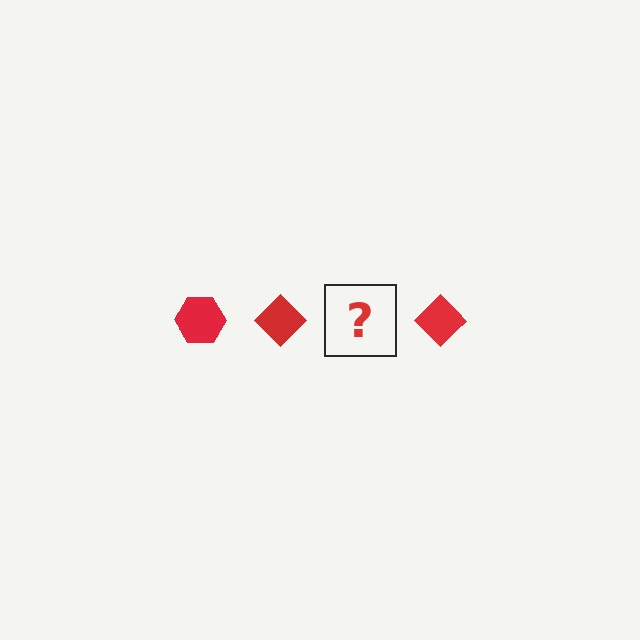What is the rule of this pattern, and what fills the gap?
The rule is that the pattern cycles through hexagon, diamond shapes in red. The gap should be filled with a red hexagon.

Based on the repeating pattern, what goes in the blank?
The blank should be a red hexagon.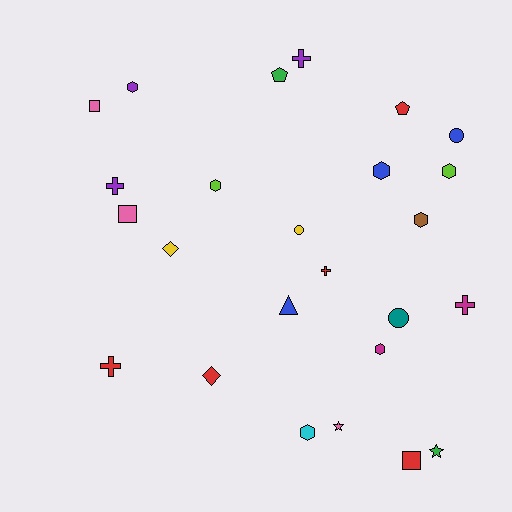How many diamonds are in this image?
There are 2 diamonds.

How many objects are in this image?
There are 25 objects.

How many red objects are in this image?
There are 5 red objects.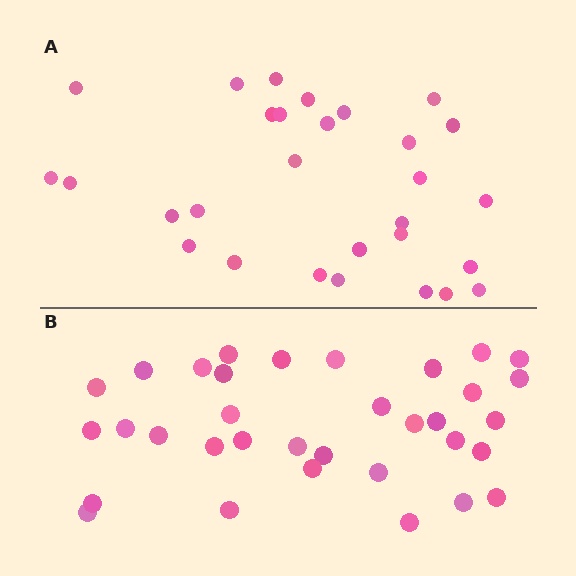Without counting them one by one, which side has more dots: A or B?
Region B (the bottom region) has more dots.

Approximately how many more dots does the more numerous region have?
Region B has about 5 more dots than region A.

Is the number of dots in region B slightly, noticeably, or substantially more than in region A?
Region B has only slightly more — the two regions are fairly close. The ratio is roughly 1.2 to 1.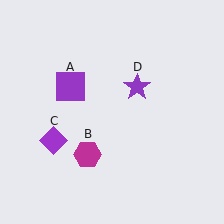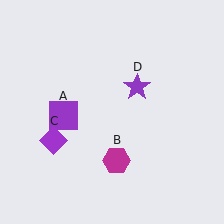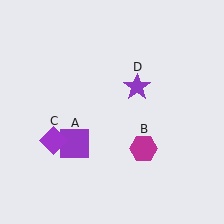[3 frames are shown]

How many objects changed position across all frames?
2 objects changed position: purple square (object A), magenta hexagon (object B).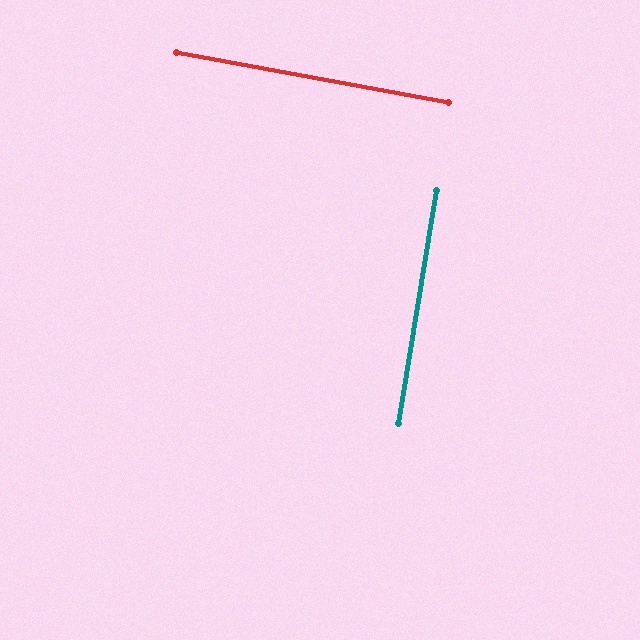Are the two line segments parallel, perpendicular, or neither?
Perpendicular — they meet at approximately 89°.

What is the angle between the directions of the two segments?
Approximately 89 degrees.